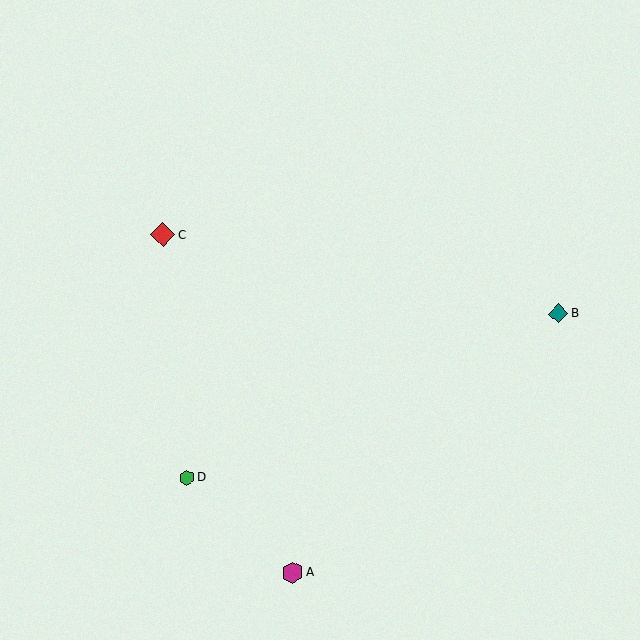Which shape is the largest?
The red diamond (labeled C) is the largest.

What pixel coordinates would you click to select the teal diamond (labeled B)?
Click at (558, 314) to select the teal diamond B.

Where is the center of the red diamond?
The center of the red diamond is at (163, 235).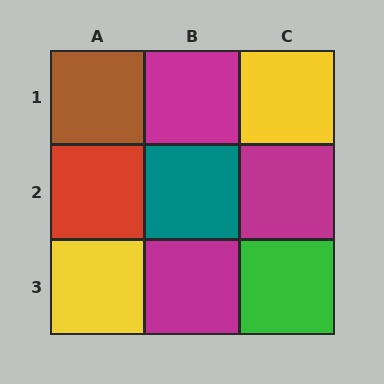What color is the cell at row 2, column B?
Teal.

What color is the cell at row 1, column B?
Magenta.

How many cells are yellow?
2 cells are yellow.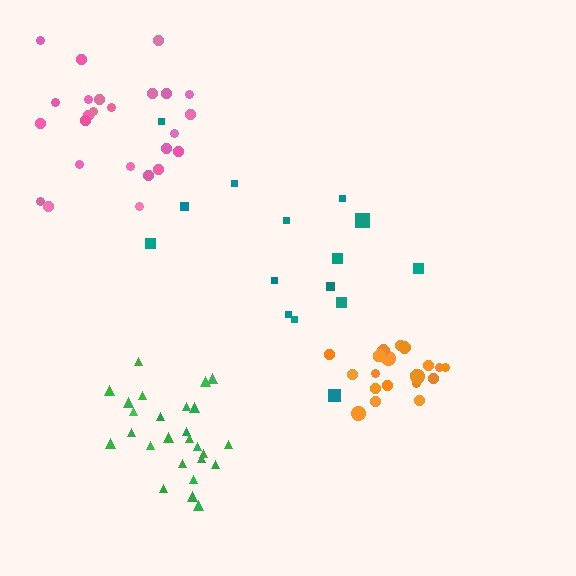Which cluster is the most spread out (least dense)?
Teal.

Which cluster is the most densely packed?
Orange.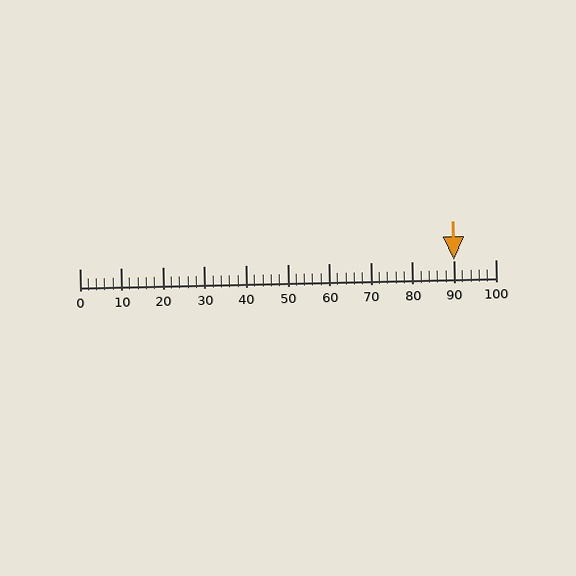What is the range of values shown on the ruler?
The ruler shows values from 0 to 100.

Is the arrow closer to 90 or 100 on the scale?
The arrow is closer to 90.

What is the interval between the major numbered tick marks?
The major tick marks are spaced 10 units apart.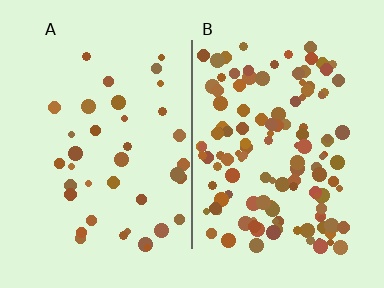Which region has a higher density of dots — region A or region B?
B (the right).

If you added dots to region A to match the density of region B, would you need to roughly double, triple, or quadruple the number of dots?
Approximately quadruple.